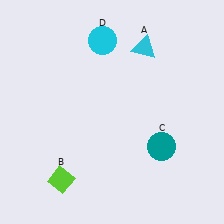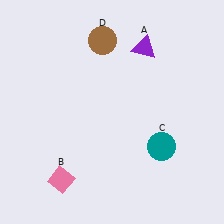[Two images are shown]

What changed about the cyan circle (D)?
In Image 1, D is cyan. In Image 2, it changed to brown.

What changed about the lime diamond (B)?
In Image 1, B is lime. In Image 2, it changed to pink.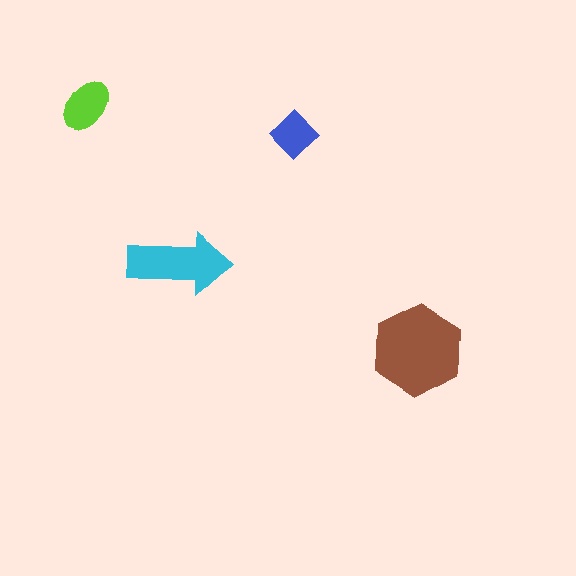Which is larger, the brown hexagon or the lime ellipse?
The brown hexagon.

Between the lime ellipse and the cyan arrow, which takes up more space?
The cyan arrow.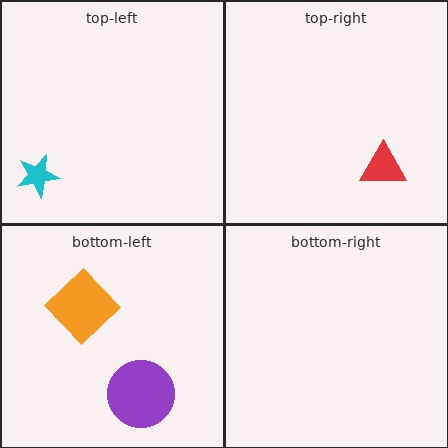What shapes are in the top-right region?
The red triangle.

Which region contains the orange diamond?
The bottom-left region.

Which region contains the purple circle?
The bottom-left region.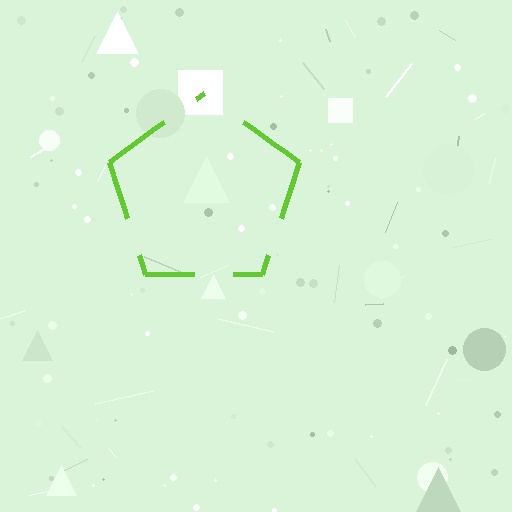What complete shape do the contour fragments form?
The contour fragments form a pentagon.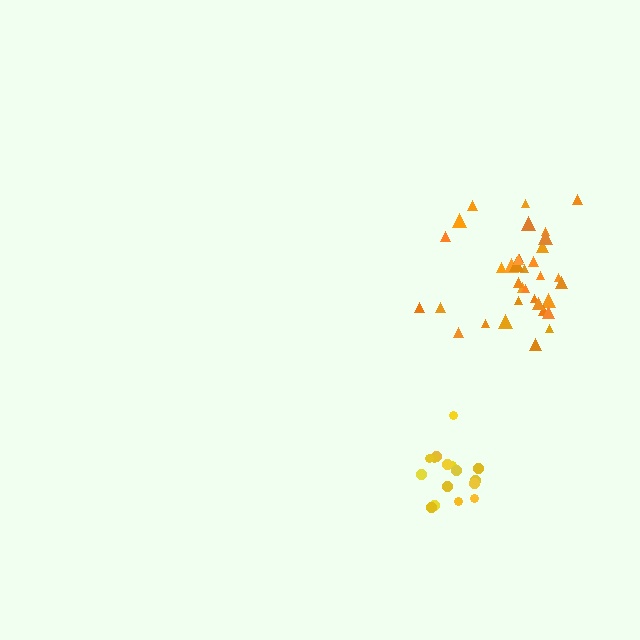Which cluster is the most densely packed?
Yellow.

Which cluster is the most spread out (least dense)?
Orange.